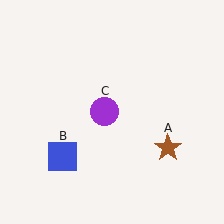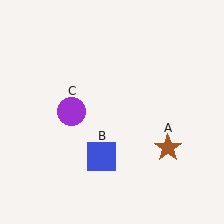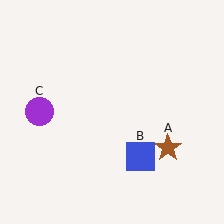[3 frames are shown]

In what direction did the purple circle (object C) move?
The purple circle (object C) moved left.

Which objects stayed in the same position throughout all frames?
Brown star (object A) remained stationary.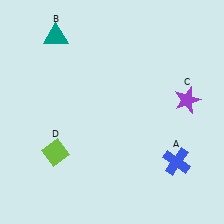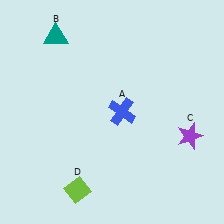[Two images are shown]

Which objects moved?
The objects that moved are: the blue cross (A), the purple star (C), the lime diamond (D).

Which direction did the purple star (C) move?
The purple star (C) moved down.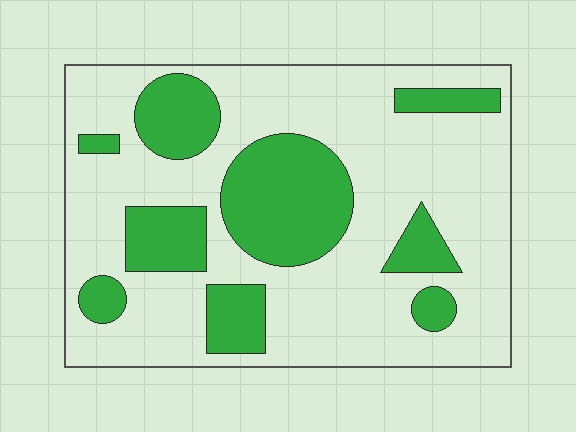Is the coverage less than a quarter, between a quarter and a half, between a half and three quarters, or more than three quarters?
Between a quarter and a half.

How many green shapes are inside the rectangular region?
9.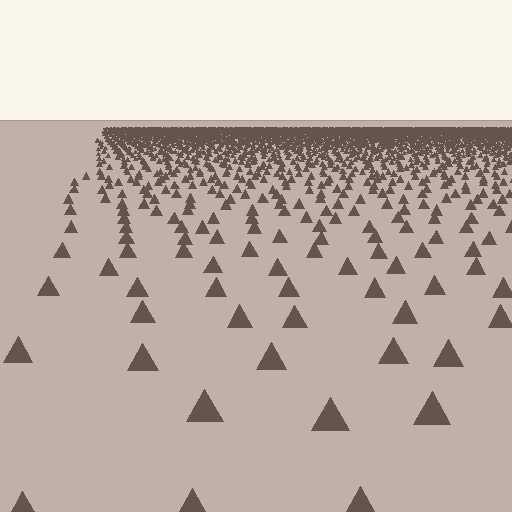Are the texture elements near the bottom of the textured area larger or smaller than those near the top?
Larger. Near the bottom, elements are closer to the viewer and appear at a bigger on-screen size.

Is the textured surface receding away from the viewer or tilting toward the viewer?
The surface is receding away from the viewer. Texture elements get smaller and denser toward the top.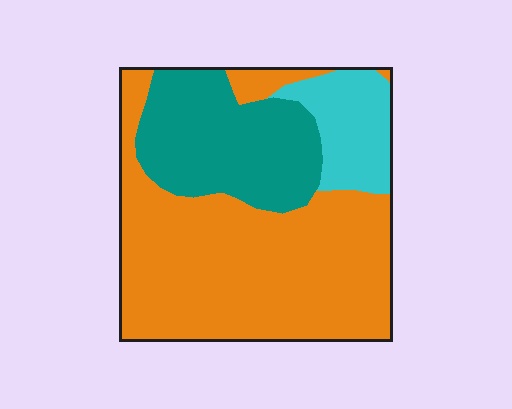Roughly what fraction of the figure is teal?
Teal covers around 25% of the figure.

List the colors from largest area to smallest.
From largest to smallest: orange, teal, cyan.